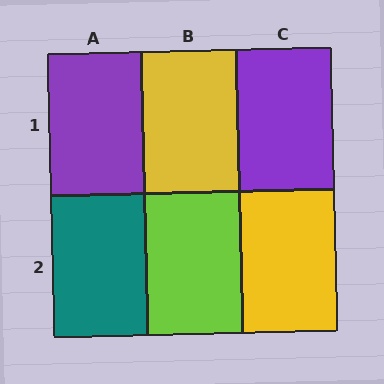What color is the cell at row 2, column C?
Yellow.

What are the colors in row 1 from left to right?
Purple, yellow, purple.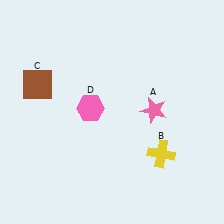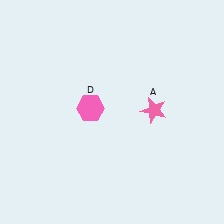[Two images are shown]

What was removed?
The brown square (C), the yellow cross (B) were removed in Image 2.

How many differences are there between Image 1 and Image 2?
There are 2 differences between the two images.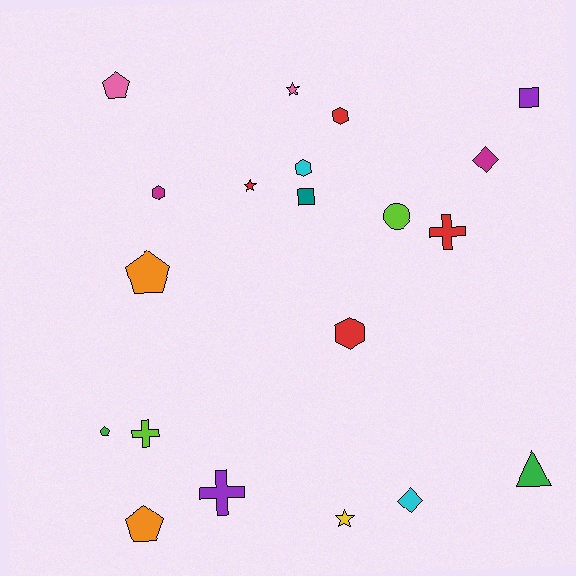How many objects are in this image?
There are 20 objects.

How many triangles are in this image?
There is 1 triangle.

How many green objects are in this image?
There are 2 green objects.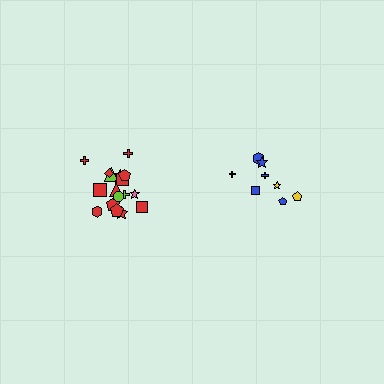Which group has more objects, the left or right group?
The left group.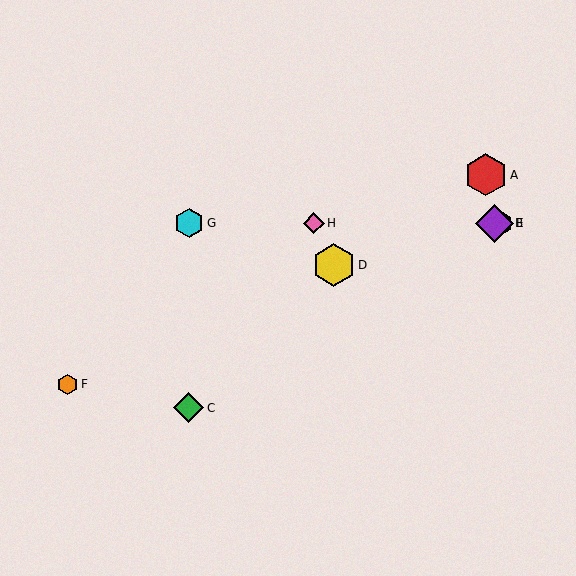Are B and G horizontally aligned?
Yes, both are at y≈223.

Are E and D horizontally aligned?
No, E is at y≈223 and D is at y≈265.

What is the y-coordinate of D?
Object D is at y≈265.